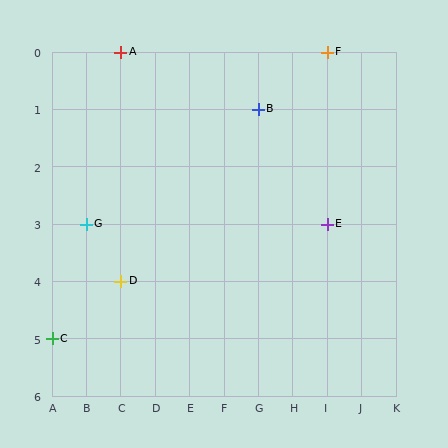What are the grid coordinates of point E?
Point E is at grid coordinates (I, 3).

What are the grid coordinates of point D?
Point D is at grid coordinates (C, 4).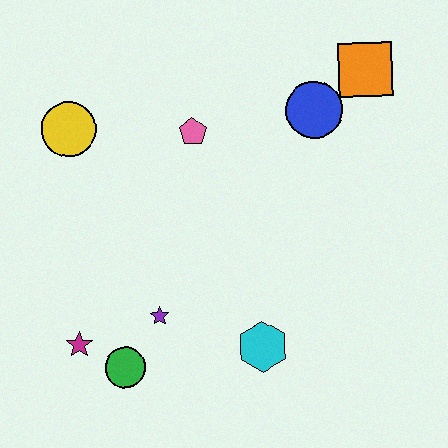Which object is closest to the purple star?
The green circle is closest to the purple star.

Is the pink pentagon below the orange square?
Yes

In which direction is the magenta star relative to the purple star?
The magenta star is to the left of the purple star.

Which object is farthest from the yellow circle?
The orange square is farthest from the yellow circle.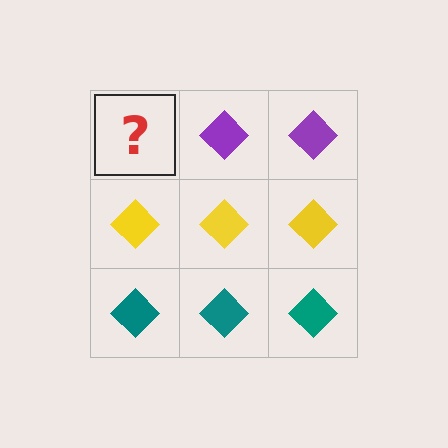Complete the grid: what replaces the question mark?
The question mark should be replaced with a purple diamond.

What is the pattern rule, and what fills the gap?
The rule is that each row has a consistent color. The gap should be filled with a purple diamond.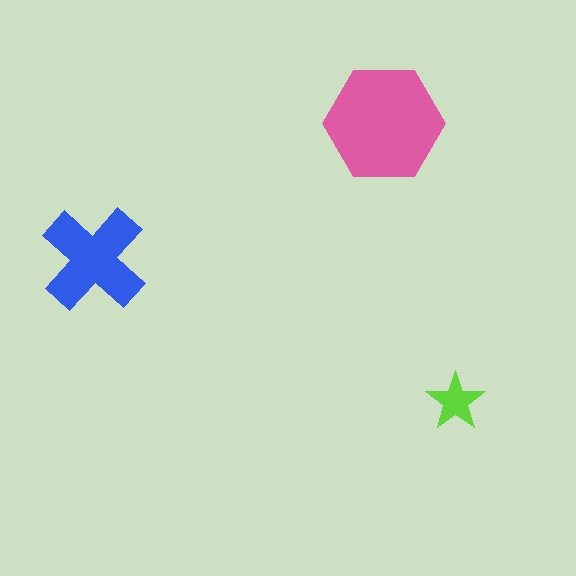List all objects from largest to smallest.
The pink hexagon, the blue cross, the lime star.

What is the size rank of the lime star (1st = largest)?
3rd.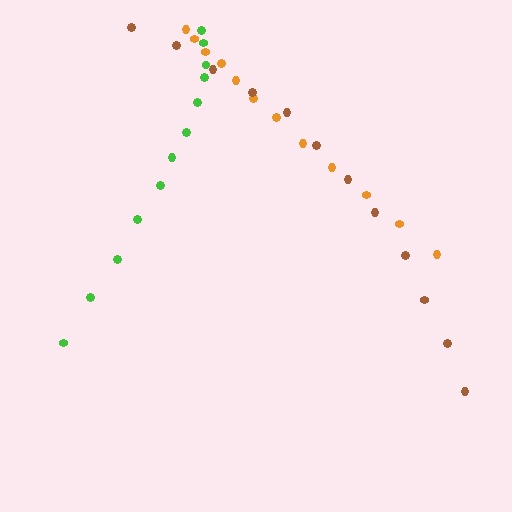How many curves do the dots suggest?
There are 3 distinct paths.